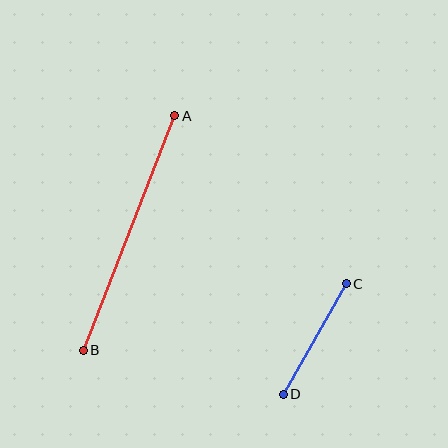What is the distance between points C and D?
The distance is approximately 127 pixels.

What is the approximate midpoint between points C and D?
The midpoint is at approximately (315, 339) pixels.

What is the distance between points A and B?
The distance is approximately 252 pixels.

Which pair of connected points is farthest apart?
Points A and B are farthest apart.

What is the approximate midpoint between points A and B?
The midpoint is at approximately (129, 233) pixels.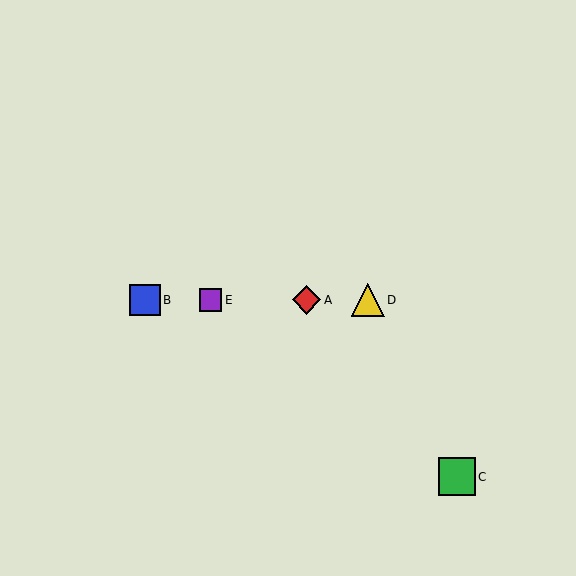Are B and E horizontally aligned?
Yes, both are at y≈300.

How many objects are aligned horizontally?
4 objects (A, B, D, E) are aligned horizontally.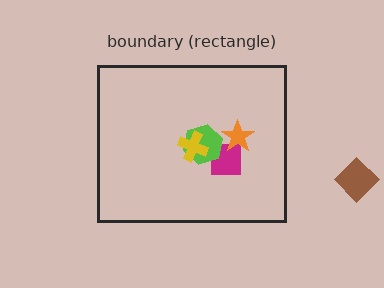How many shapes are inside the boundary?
4 inside, 1 outside.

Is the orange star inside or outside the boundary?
Inside.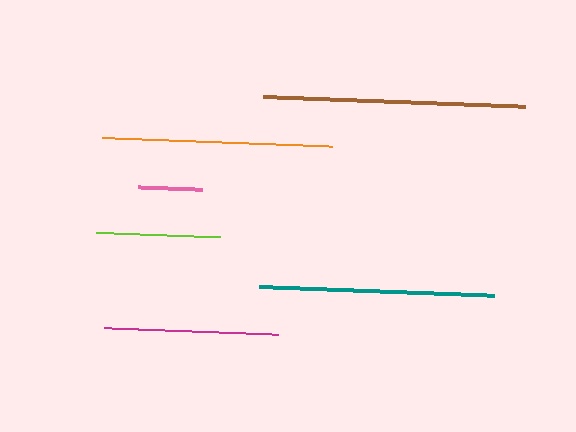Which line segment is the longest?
The brown line is the longest at approximately 262 pixels.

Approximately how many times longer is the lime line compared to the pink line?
The lime line is approximately 2.0 times the length of the pink line.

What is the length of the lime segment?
The lime segment is approximately 125 pixels long.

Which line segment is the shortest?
The pink line is the shortest at approximately 64 pixels.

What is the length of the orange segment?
The orange segment is approximately 229 pixels long.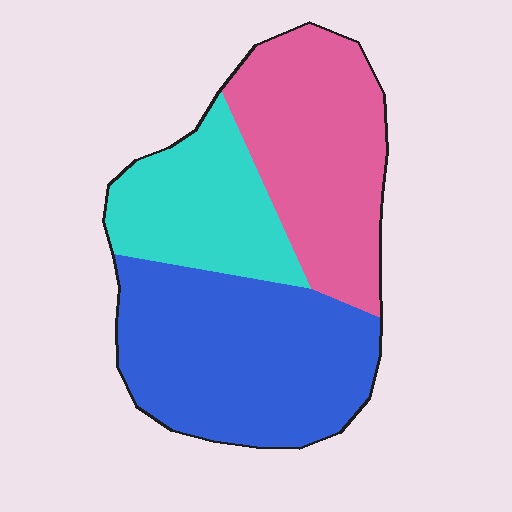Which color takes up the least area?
Cyan, at roughly 25%.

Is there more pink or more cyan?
Pink.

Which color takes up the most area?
Blue, at roughly 45%.